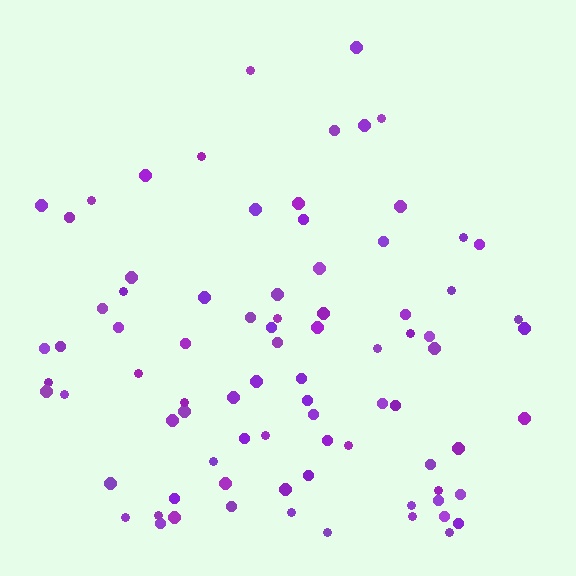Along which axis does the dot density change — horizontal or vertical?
Vertical.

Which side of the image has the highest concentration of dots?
The bottom.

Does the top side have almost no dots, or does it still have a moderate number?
Still a moderate number, just noticeably fewer than the bottom.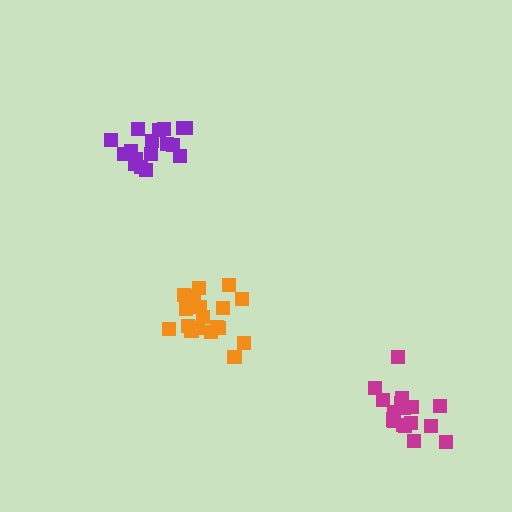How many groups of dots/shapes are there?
There are 3 groups.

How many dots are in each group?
Group 1: 18 dots, Group 2: 17 dots, Group 3: 19 dots (54 total).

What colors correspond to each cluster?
The clusters are colored: orange, purple, magenta.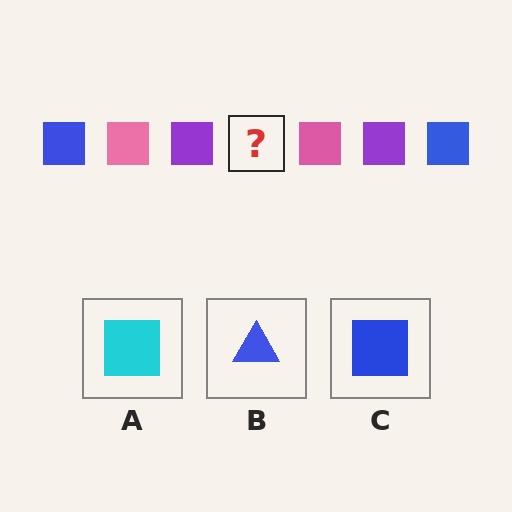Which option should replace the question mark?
Option C.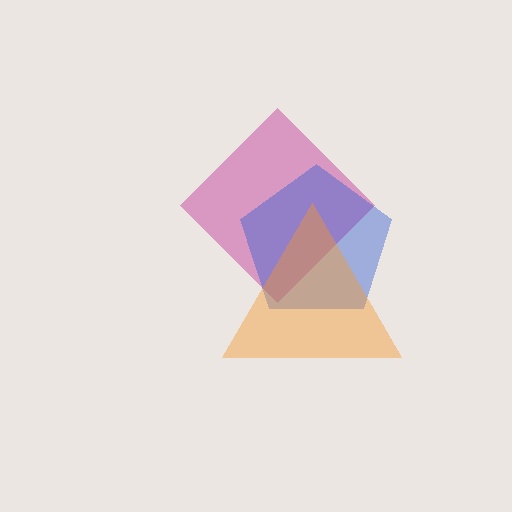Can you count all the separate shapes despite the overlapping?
Yes, there are 3 separate shapes.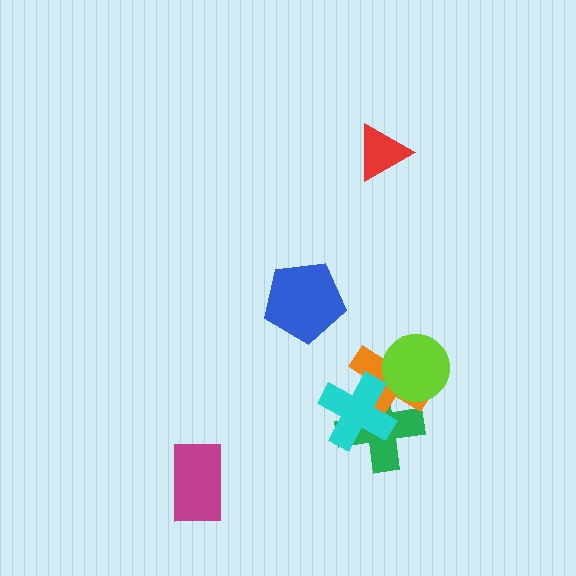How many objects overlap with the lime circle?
2 objects overlap with the lime circle.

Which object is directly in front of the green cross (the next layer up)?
The orange cross is directly in front of the green cross.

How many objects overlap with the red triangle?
0 objects overlap with the red triangle.